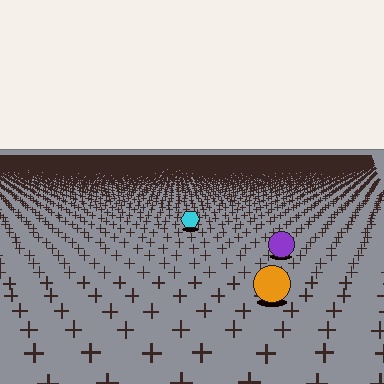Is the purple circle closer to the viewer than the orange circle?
No. The orange circle is closer — you can tell from the texture gradient: the ground texture is coarser near it.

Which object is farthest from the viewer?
The cyan hexagon is farthest from the viewer. It appears smaller and the ground texture around it is denser.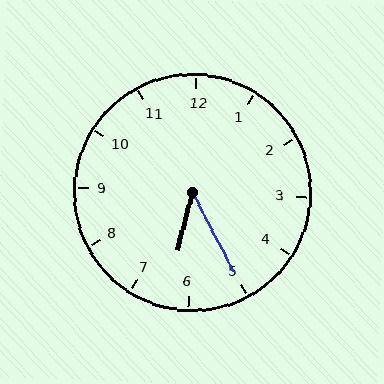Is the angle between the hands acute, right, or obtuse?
It is acute.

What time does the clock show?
6:25.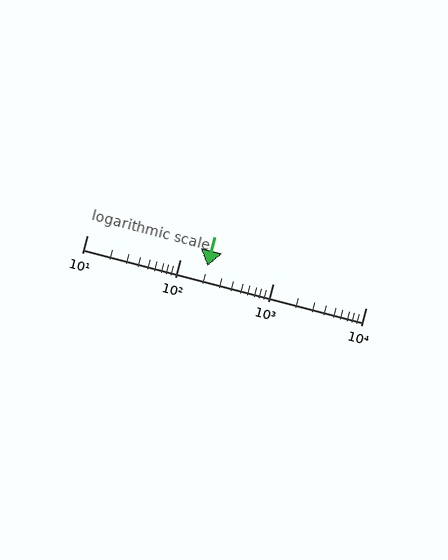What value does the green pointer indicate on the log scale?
The pointer indicates approximately 200.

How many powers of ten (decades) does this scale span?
The scale spans 3 decades, from 10 to 10000.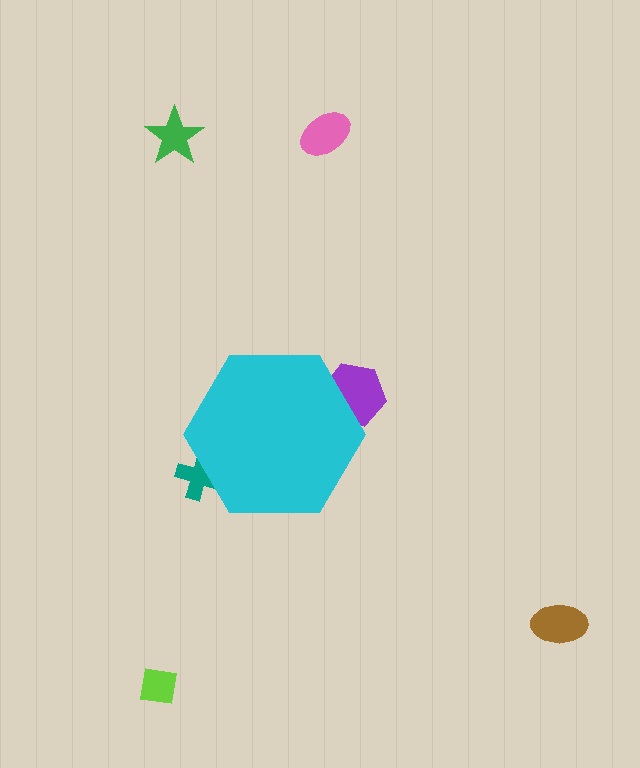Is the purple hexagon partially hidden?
Yes, the purple hexagon is partially hidden behind the cyan hexagon.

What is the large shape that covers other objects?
A cyan hexagon.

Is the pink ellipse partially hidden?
No, the pink ellipse is fully visible.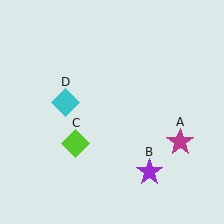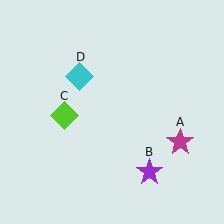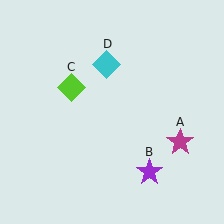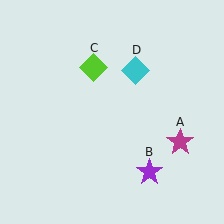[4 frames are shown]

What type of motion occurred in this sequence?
The lime diamond (object C), cyan diamond (object D) rotated clockwise around the center of the scene.